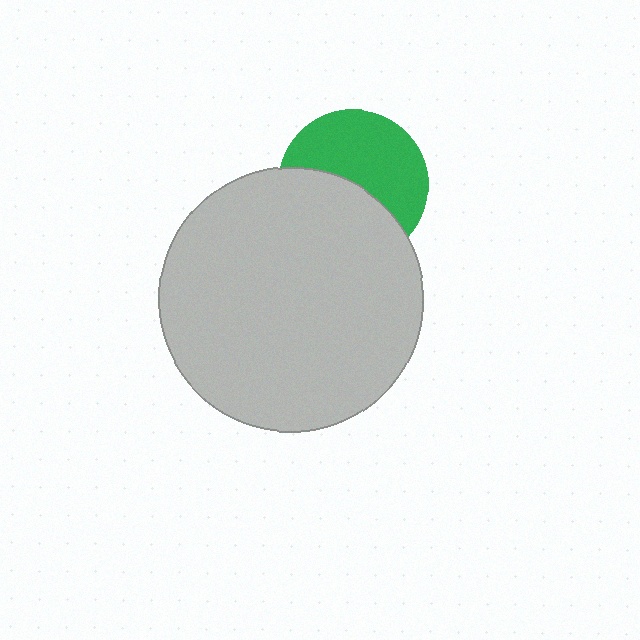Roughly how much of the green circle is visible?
About half of it is visible (roughly 54%).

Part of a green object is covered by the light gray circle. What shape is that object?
It is a circle.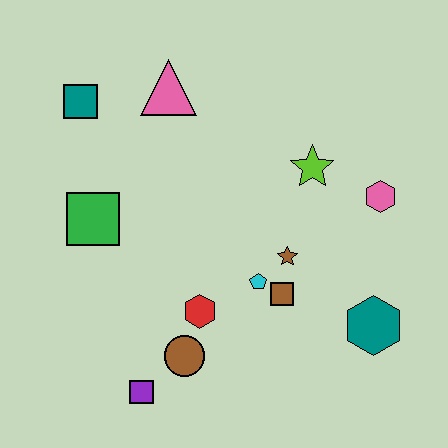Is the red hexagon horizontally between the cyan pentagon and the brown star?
No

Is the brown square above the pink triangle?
No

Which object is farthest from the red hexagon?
The teal square is farthest from the red hexagon.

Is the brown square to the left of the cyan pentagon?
No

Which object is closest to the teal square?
The pink triangle is closest to the teal square.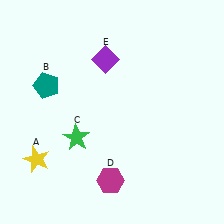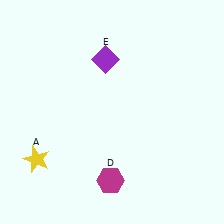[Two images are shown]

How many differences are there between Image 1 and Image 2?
There are 2 differences between the two images.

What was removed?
The teal pentagon (B), the green star (C) were removed in Image 2.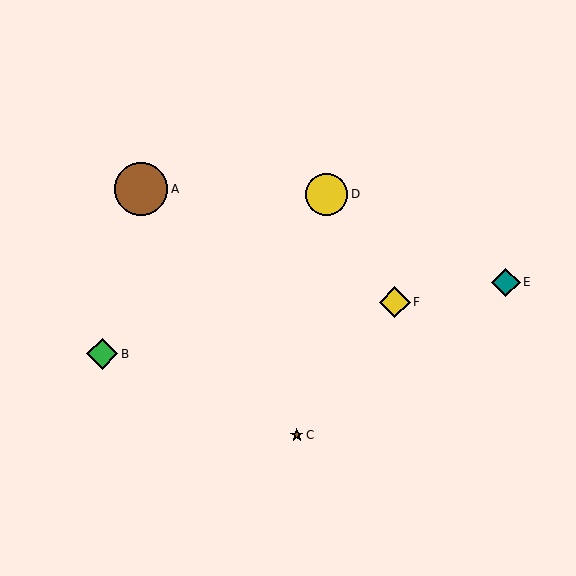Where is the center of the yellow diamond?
The center of the yellow diamond is at (395, 302).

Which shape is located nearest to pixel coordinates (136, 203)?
The brown circle (labeled A) at (141, 189) is nearest to that location.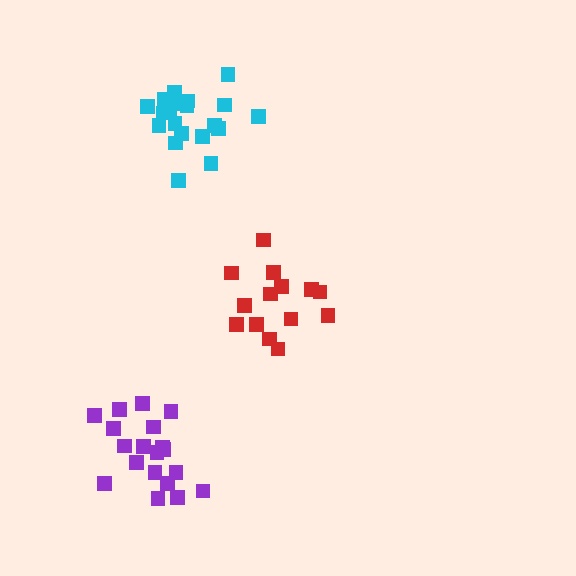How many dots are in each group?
Group 1: 20 dots, Group 2: 14 dots, Group 3: 19 dots (53 total).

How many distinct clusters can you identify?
There are 3 distinct clusters.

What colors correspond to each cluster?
The clusters are colored: cyan, red, purple.